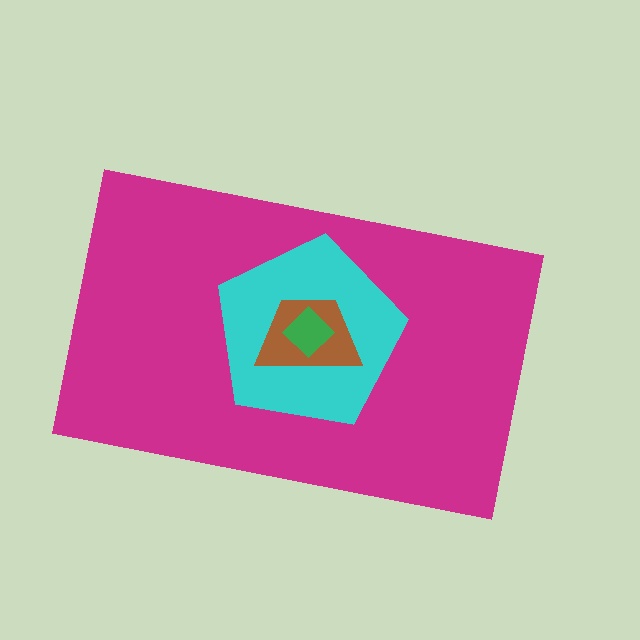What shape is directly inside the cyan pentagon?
The brown trapezoid.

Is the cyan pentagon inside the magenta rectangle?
Yes.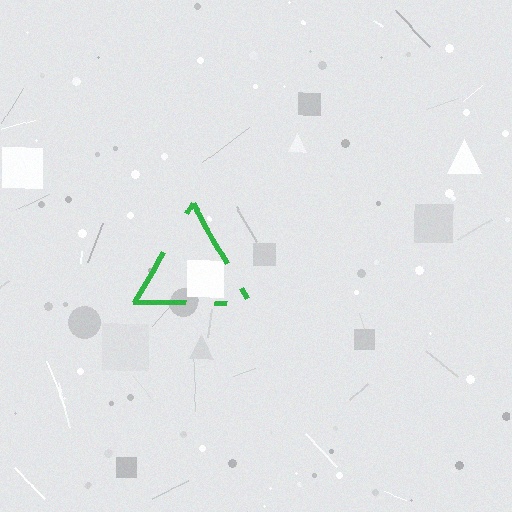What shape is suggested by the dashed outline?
The dashed outline suggests a triangle.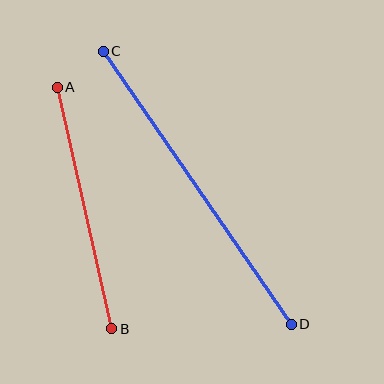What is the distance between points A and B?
The distance is approximately 248 pixels.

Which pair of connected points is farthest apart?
Points C and D are farthest apart.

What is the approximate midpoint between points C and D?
The midpoint is at approximately (197, 188) pixels.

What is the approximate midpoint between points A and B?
The midpoint is at approximately (84, 208) pixels.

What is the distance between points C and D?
The distance is approximately 331 pixels.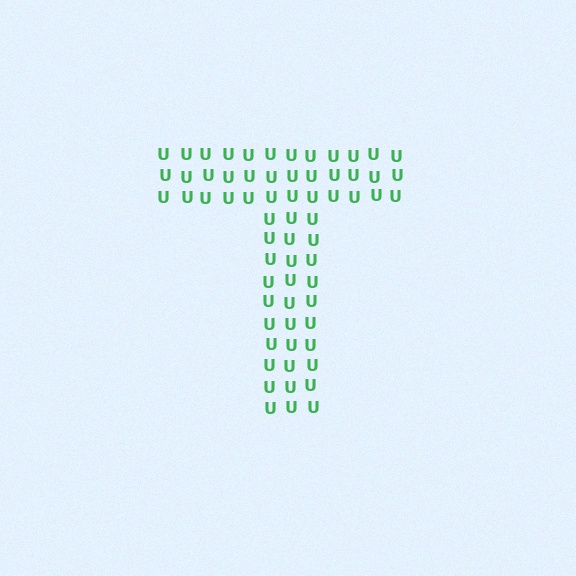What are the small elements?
The small elements are letter U's.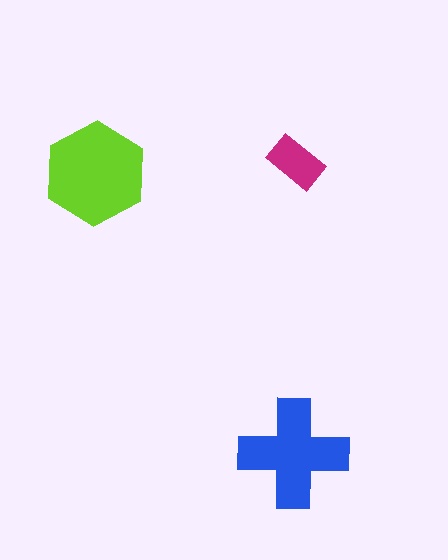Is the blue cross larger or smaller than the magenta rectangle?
Larger.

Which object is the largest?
The lime hexagon.